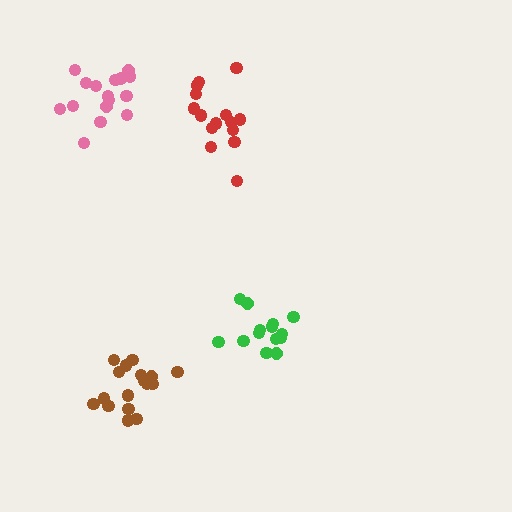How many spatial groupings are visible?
There are 4 spatial groupings.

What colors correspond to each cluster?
The clusters are colored: brown, pink, red, green.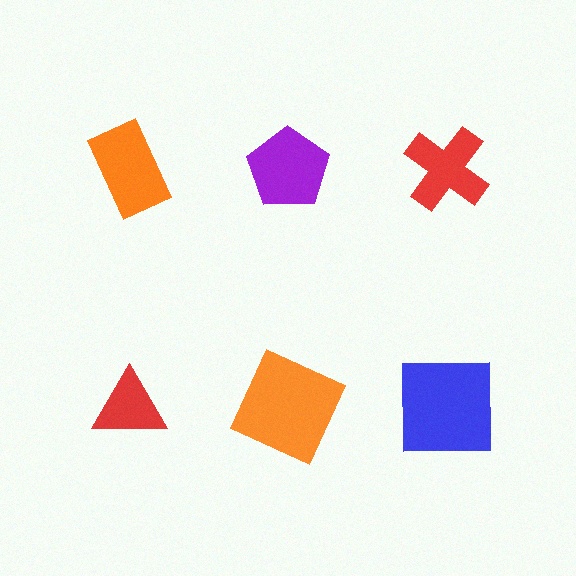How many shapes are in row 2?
3 shapes.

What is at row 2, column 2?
An orange square.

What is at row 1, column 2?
A purple pentagon.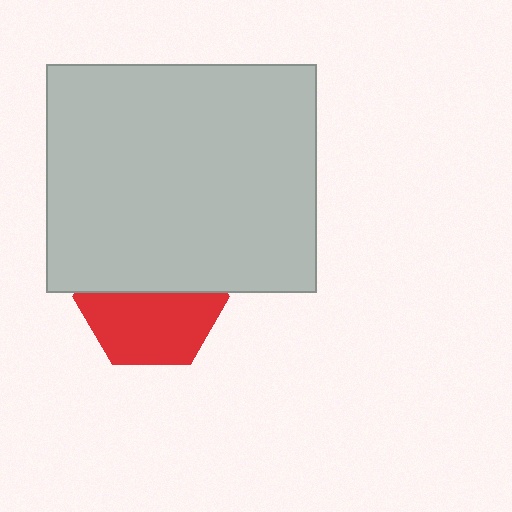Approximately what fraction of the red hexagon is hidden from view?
Roughly 47% of the red hexagon is hidden behind the light gray rectangle.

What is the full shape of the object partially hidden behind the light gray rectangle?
The partially hidden object is a red hexagon.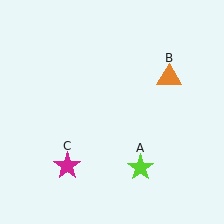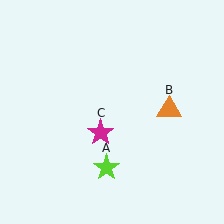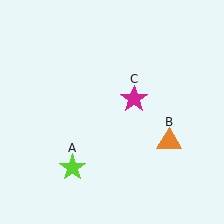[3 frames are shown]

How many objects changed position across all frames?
3 objects changed position: lime star (object A), orange triangle (object B), magenta star (object C).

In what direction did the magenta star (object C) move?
The magenta star (object C) moved up and to the right.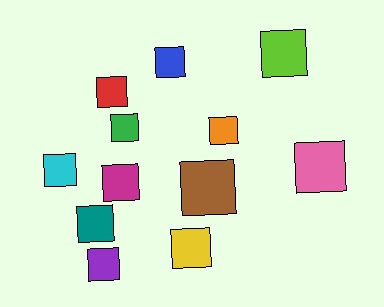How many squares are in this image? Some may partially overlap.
There are 12 squares.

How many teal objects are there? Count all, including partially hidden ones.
There is 1 teal object.